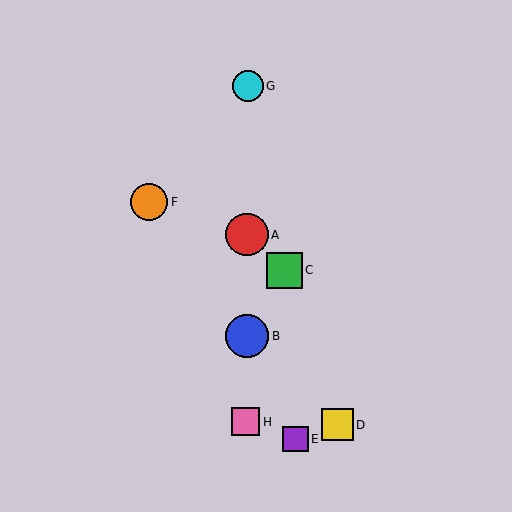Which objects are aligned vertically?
Objects A, B, G, H are aligned vertically.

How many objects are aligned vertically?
4 objects (A, B, G, H) are aligned vertically.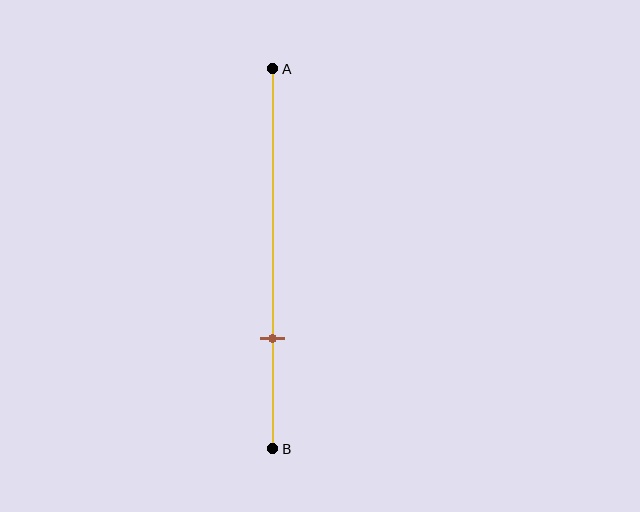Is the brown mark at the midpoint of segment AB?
No, the mark is at about 70% from A, not at the 50% midpoint.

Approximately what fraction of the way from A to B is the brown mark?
The brown mark is approximately 70% of the way from A to B.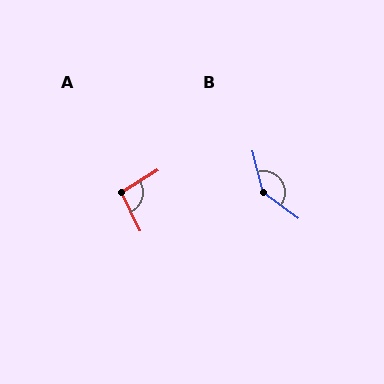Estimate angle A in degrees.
Approximately 96 degrees.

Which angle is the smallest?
A, at approximately 96 degrees.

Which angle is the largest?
B, at approximately 141 degrees.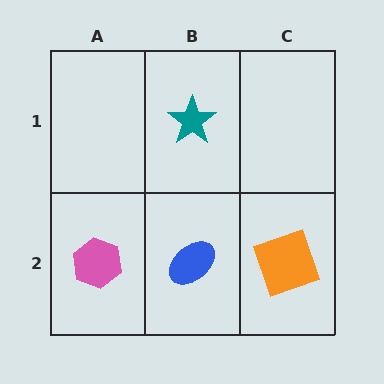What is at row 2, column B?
A blue ellipse.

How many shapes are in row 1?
1 shape.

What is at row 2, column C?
An orange square.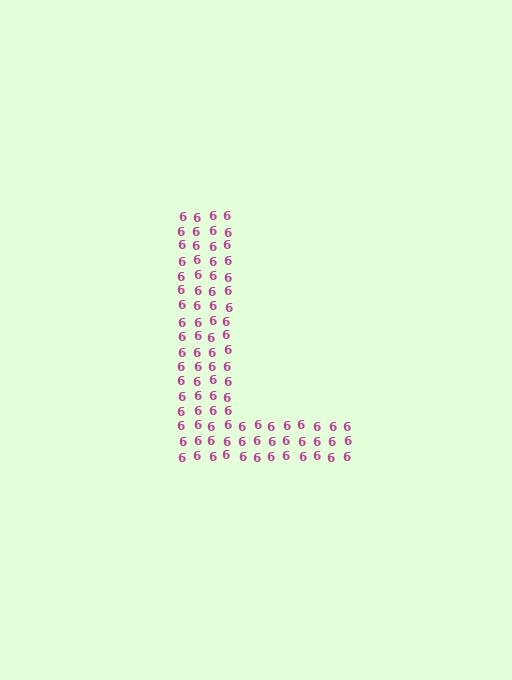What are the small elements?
The small elements are digit 6's.